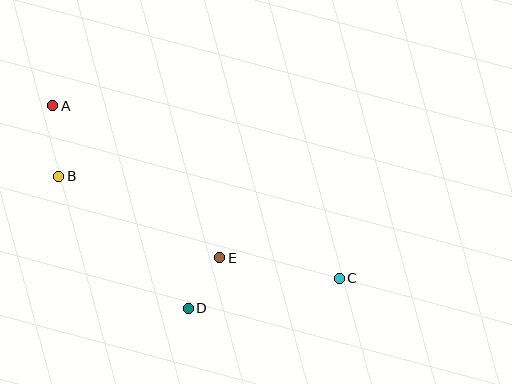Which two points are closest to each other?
Points D and E are closest to each other.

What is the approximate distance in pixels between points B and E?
The distance between B and E is approximately 180 pixels.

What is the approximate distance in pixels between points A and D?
The distance between A and D is approximately 244 pixels.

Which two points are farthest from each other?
Points A and C are farthest from each other.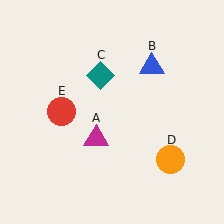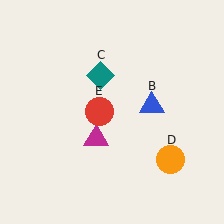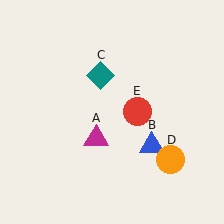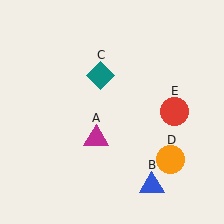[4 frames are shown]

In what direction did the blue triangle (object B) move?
The blue triangle (object B) moved down.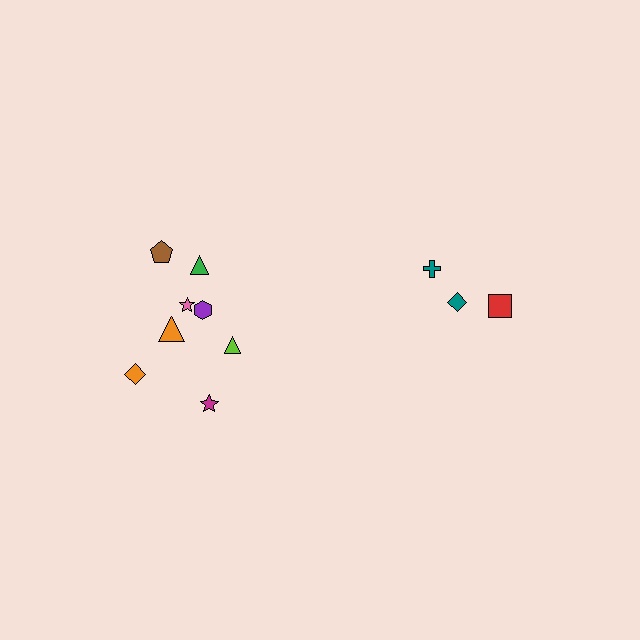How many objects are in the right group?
There are 3 objects.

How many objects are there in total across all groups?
There are 11 objects.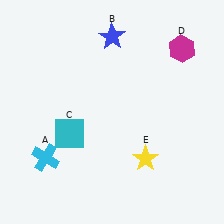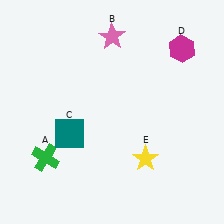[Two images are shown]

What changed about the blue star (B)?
In Image 1, B is blue. In Image 2, it changed to pink.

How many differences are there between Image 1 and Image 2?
There are 3 differences between the two images.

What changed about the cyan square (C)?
In Image 1, C is cyan. In Image 2, it changed to teal.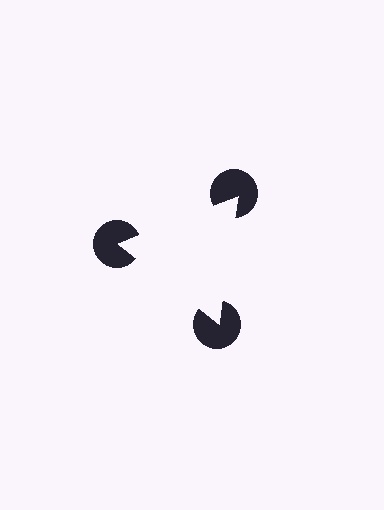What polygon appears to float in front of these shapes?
An illusory triangle — its edges are inferred from the aligned wedge cuts in the pac-man discs, not physically drawn.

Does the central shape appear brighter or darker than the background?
It typically appears slightly brighter than the background, even though no actual brightness change is drawn.